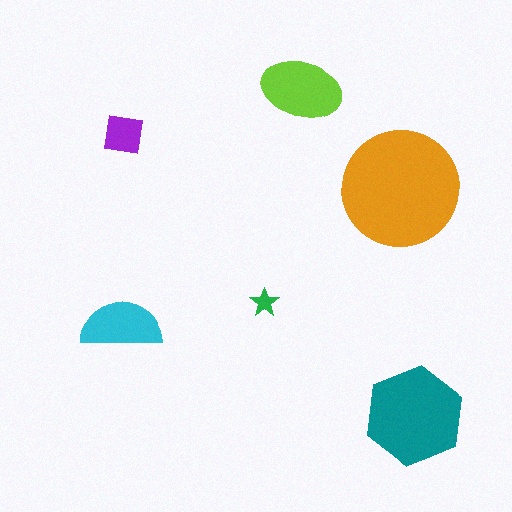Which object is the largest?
The orange circle.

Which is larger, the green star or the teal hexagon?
The teal hexagon.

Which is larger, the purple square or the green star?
The purple square.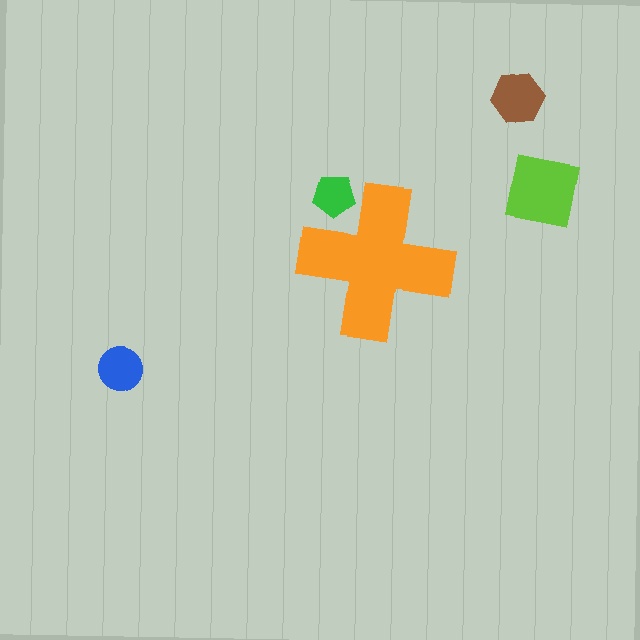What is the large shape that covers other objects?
An orange cross.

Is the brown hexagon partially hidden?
No, the brown hexagon is fully visible.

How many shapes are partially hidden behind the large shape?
1 shape is partially hidden.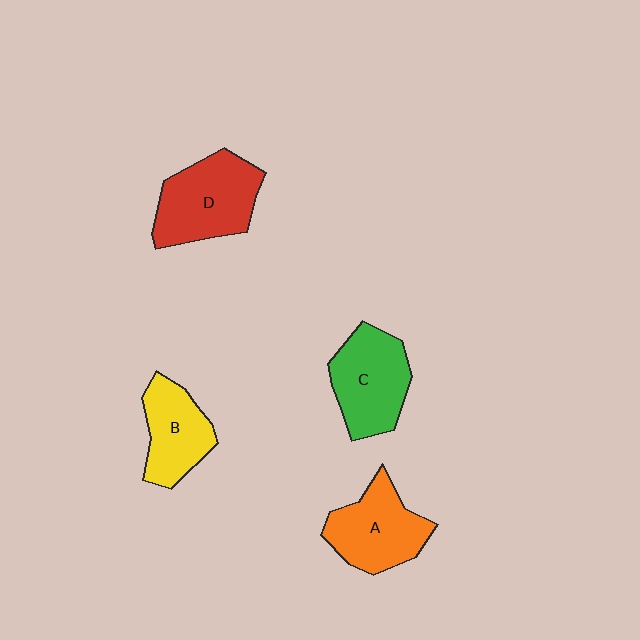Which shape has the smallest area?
Shape B (yellow).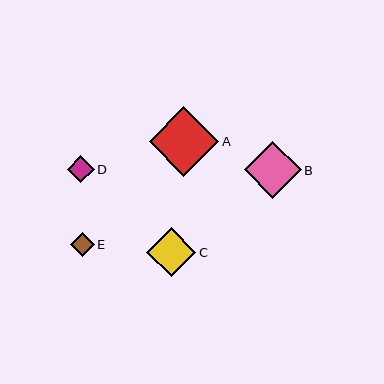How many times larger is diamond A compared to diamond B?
Diamond A is approximately 1.2 times the size of diamond B.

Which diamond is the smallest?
Diamond E is the smallest with a size of approximately 23 pixels.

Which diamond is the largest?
Diamond A is the largest with a size of approximately 69 pixels.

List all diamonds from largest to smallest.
From largest to smallest: A, B, C, D, E.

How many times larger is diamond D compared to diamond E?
Diamond D is approximately 1.2 times the size of diamond E.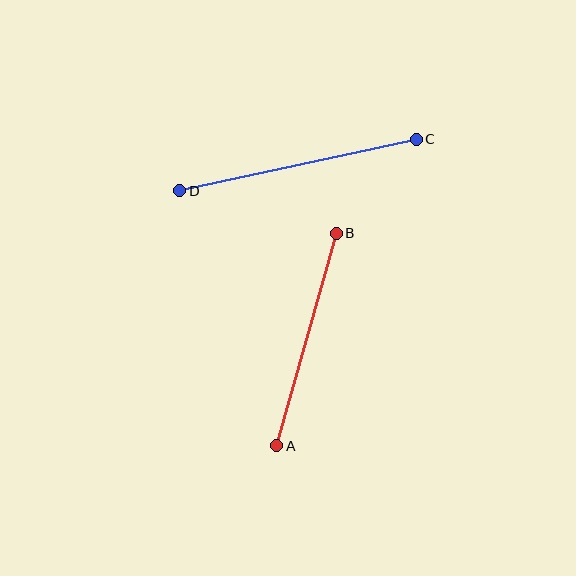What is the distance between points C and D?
The distance is approximately 242 pixels.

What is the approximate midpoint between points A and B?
The midpoint is at approximately (306, 339) pixels.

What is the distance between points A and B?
The distance is approximately 221 pixels.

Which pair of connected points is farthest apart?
Points C and D are farthest apart.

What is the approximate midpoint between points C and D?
The midpoint is at approximately (298, 165) pixels.